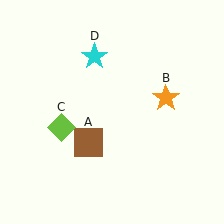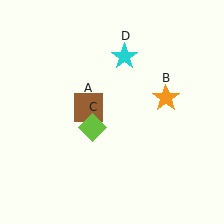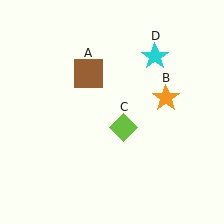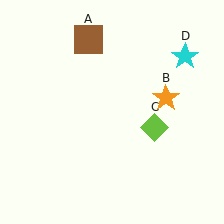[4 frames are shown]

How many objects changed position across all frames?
3 objects changed position: brown square (object A), lime diamond (object C), cyan star (object D).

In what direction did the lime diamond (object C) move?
The lime diamond (object C) moved right.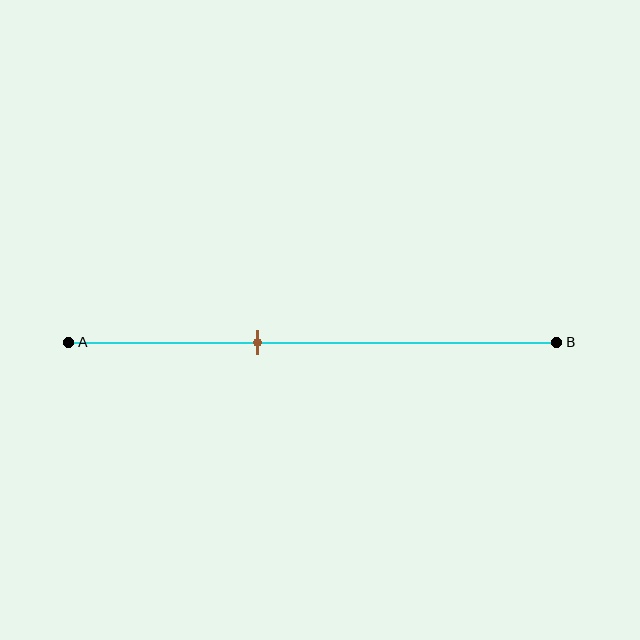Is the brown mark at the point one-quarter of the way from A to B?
No, the mark is at about 40% from A, not at the 25% one-quarter point.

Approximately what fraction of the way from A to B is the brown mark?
The brown mark is approximately 40% of the way from A to B.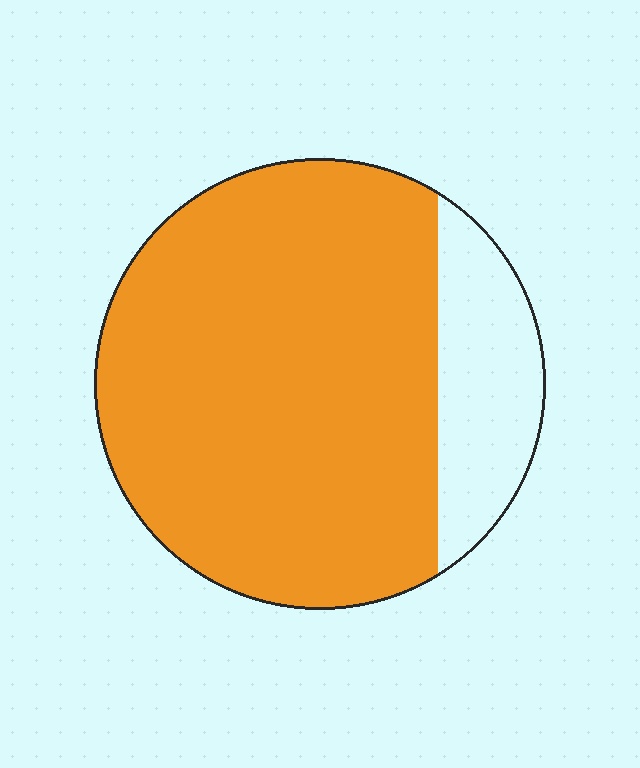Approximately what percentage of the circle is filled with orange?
Approximately 80%.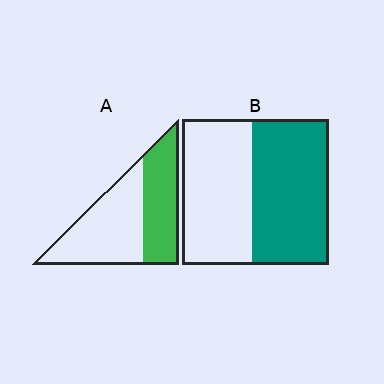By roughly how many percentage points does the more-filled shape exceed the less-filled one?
By roughly 10 percentage points (B over A).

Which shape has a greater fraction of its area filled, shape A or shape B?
Shape B.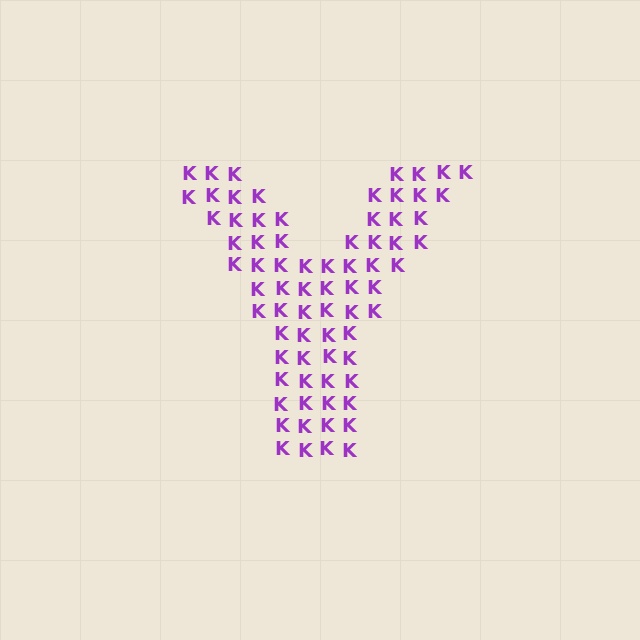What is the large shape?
The large shape is the letter Y.